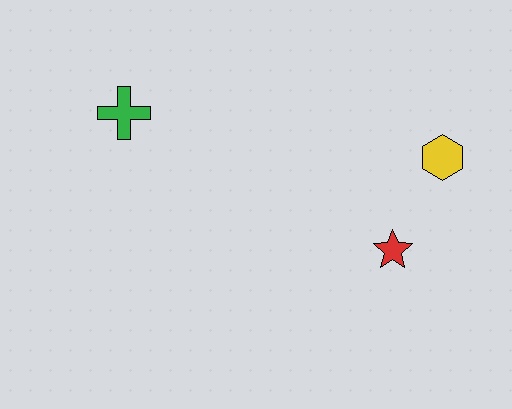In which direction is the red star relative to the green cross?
The red star is to the right of the green cross.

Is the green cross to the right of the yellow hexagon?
No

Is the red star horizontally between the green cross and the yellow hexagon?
Yes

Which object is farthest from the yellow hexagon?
The green cross is farthest from the yellow hexagon.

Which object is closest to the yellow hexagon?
The red star is closest to the yellow hexagon.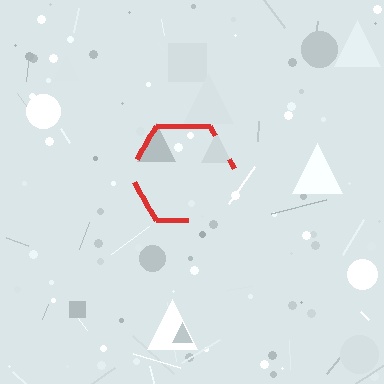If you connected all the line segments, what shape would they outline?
They would outline a hexagon.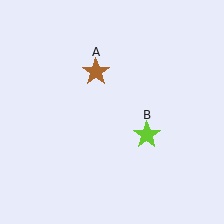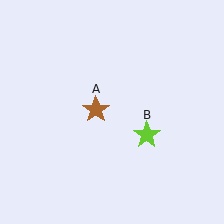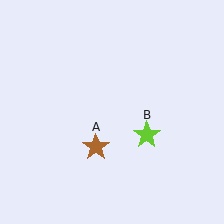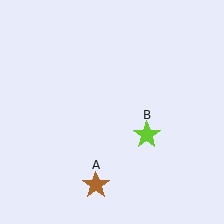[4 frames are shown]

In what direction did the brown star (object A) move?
The brown star (object A) moved down.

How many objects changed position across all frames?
1 object changed position: brown star (object A).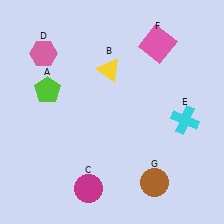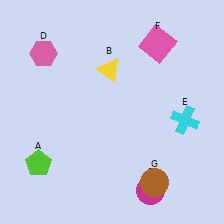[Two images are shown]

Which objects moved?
The objects that moved are: the lime pentagon (A), the magenta circle (C).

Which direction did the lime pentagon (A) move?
The lime pentagon (A) moved down.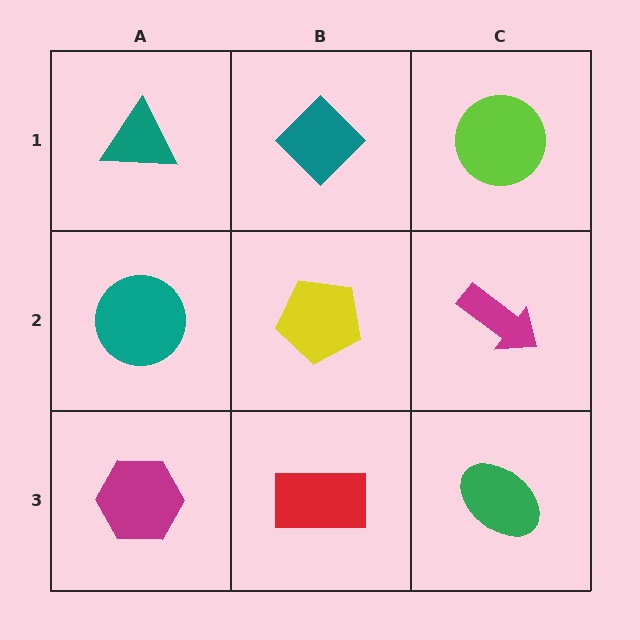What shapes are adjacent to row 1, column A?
A teal circle (row 2, column A), a teal diamond (row 1, column B).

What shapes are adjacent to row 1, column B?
A yellow pentagon (row 2, column B), a teal triangle (row 1, column A), a lime circle (row 1, column C).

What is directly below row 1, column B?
A yellow pentagon.